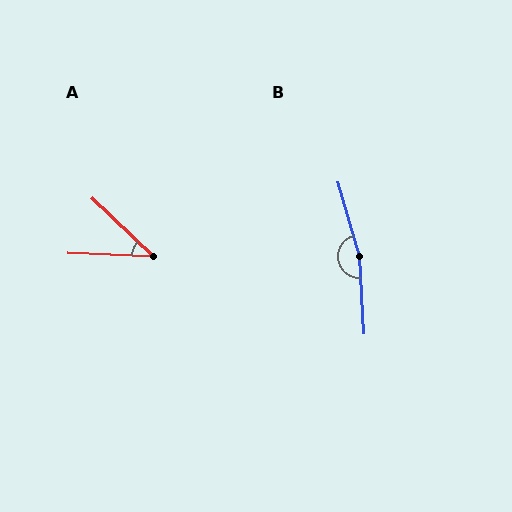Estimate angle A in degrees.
Approximately 41 degrees.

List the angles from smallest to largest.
A (41°), B (167°).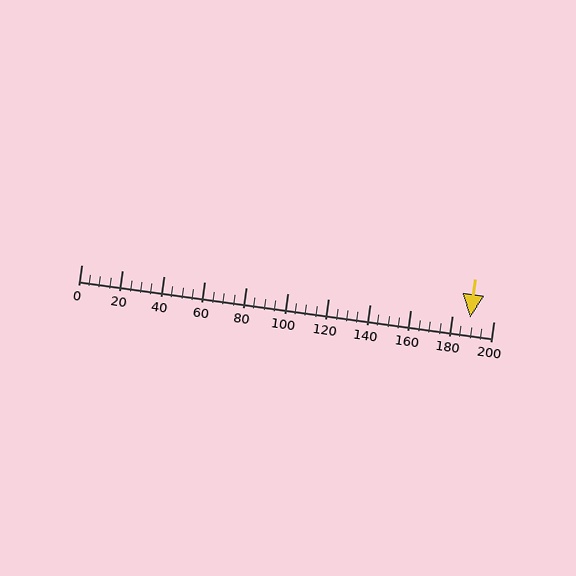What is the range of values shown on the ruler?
The ruler shows values from 0 to 200.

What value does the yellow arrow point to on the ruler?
The yellow arrow points to approximately 189.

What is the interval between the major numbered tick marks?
The major tick marks are spaced 20 units apart.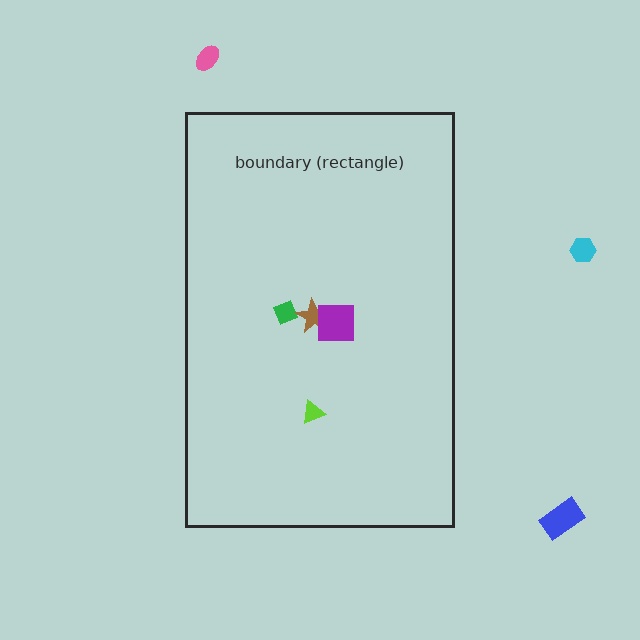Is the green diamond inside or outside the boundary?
Inside.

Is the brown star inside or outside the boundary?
Inside.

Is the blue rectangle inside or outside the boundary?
Outside.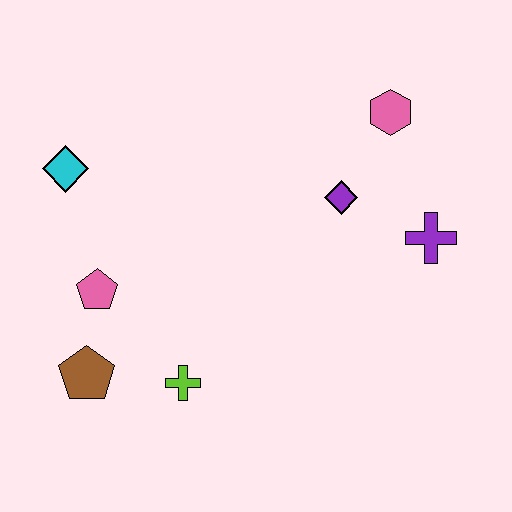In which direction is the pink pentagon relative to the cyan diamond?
The pink pentagon is below the cyan diamond.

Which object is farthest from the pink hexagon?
The brown pentagon is farthest from the pink hexagon.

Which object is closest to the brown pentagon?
The pink pentagon is closest to the brown pentagon.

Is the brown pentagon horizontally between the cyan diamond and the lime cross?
Yes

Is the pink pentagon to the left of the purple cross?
Yes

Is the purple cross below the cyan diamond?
Yes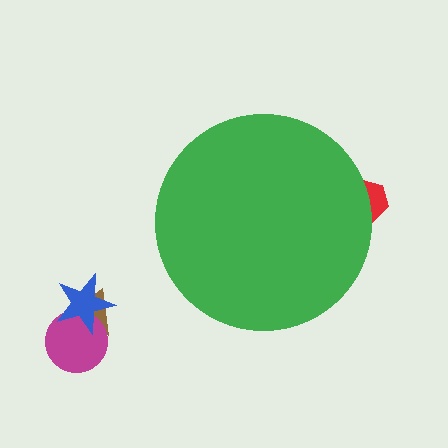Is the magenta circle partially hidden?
No, the magenta circle is fully visible.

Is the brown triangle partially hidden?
No, the brown triangle is fully visible.